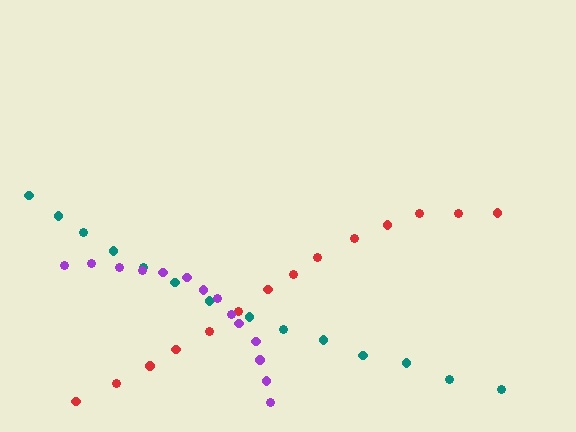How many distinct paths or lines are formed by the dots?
There are 3 distinct paths.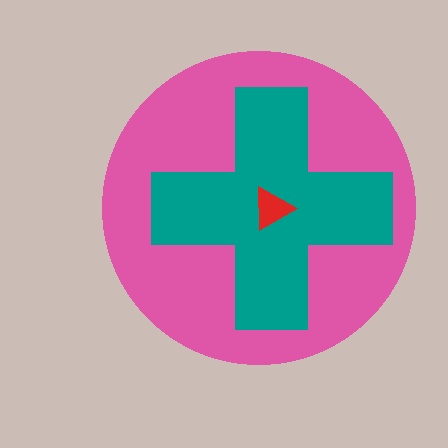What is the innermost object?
The red triangle.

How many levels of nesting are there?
3.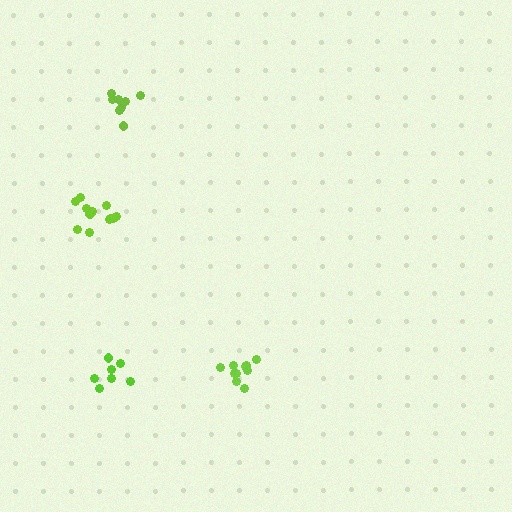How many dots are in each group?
Group 1: 10 dots, Group 2: 7 dots, Group 3: 8 dots, Group 4: 12 dots (37 total).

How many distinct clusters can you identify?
There are 4 distinct clusters.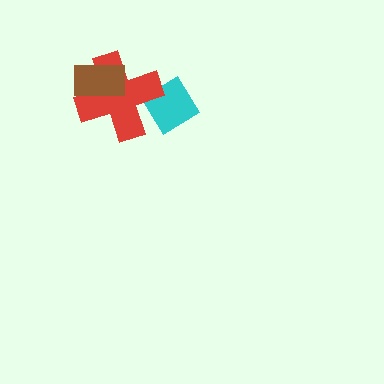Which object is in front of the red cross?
The brown rectangle is in front of the red cross.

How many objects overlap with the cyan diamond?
1 object overlaps with the cyan diamond.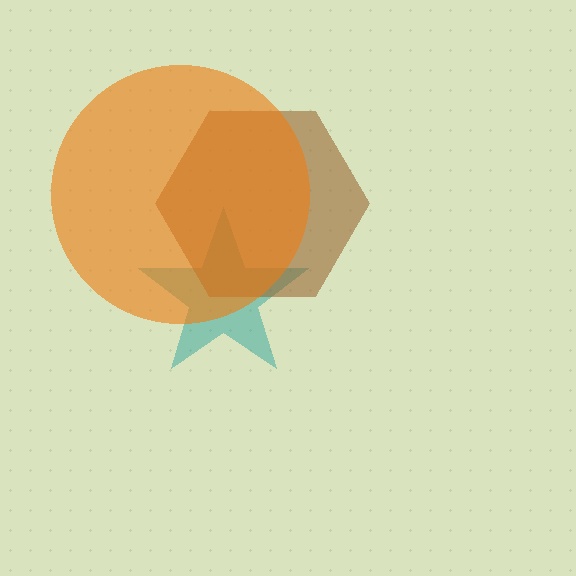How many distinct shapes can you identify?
There are 3 distinct shapes: a teal star, a brown hexagon, an orange circle.